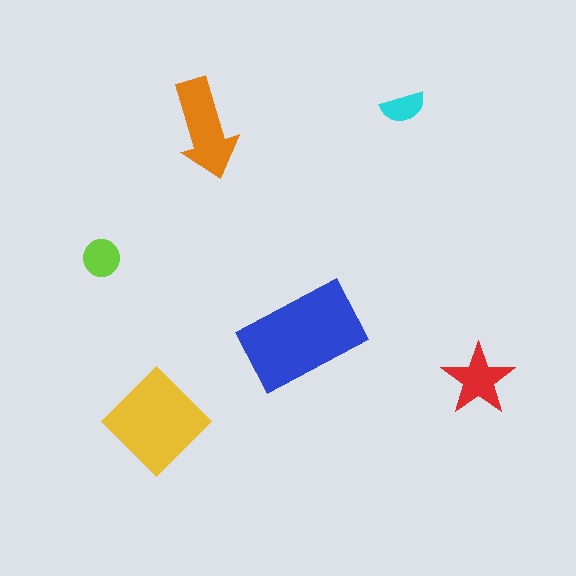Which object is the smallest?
The cyan semicircle.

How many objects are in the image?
There are 6 objects in the image.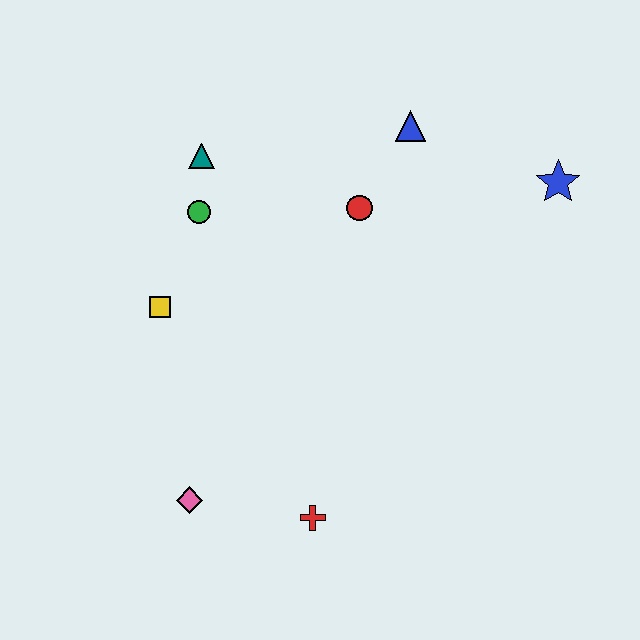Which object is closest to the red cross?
The pink diamond is closest to the red cross.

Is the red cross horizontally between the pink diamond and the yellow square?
No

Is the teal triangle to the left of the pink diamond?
No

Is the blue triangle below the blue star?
No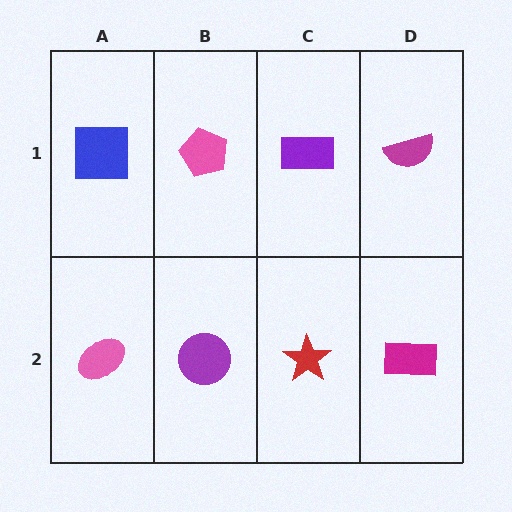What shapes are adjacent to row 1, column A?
A pink ellipse (row 2, column A), a pink pentagon (row 1, column B).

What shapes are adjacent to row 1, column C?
A red star (row 2, column C), a pink pentagon (row 1, column B), a magenta semicircle (row 1, column D).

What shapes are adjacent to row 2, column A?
A blue square (row 1, column A), a purple circle (row 2, column B).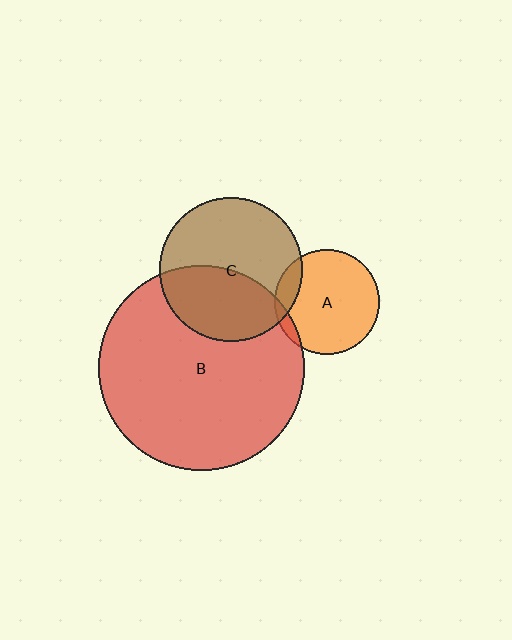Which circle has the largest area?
Circle B (red).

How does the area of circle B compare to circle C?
Approximately 2.1 times.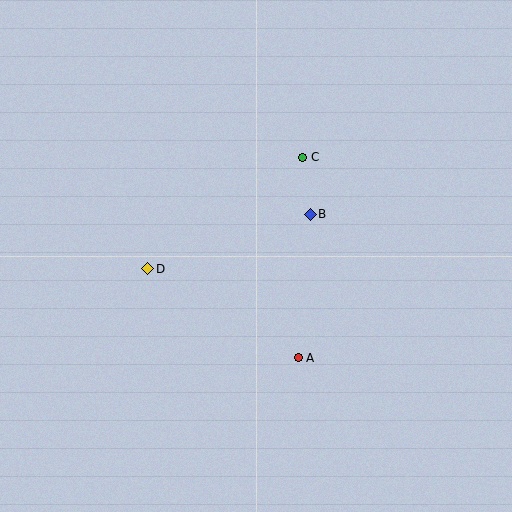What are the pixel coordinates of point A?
Point A is at (298, 358).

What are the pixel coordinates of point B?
Point B is at (310, 214).